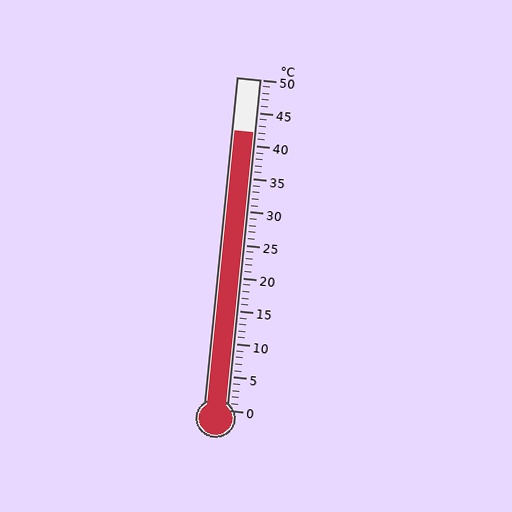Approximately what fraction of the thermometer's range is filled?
The thermometer is filled to approximately 85% of its range.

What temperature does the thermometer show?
The thermometer shows approximately 42°C.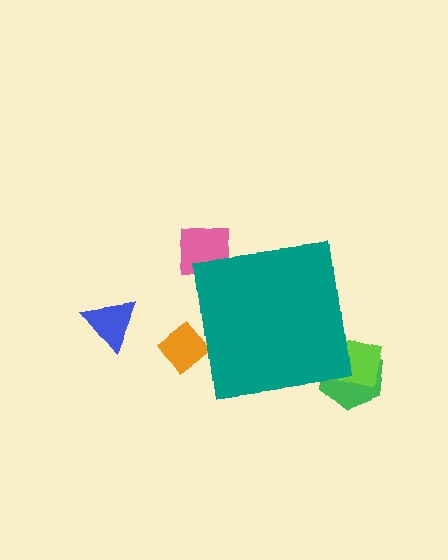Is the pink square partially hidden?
Yes, the pink square is partially hidden behind the teal square.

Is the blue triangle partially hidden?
No, the blue triangle is fully visible.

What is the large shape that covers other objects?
A teal square.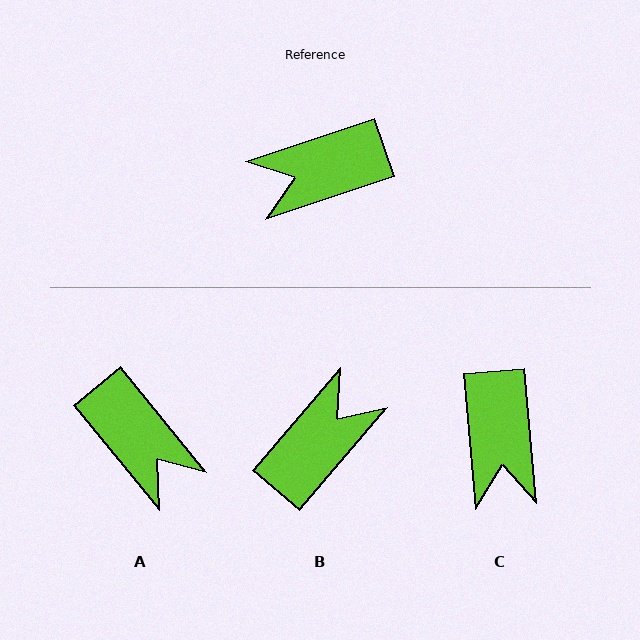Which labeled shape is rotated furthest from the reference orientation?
B, about 149 degrees away.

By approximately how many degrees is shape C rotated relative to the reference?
Approximately 77 degrees counter-clockwise.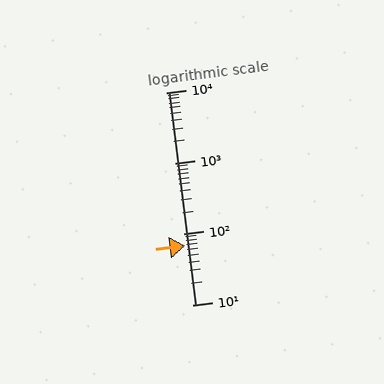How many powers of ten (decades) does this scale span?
The scale spans 3 decades, from 10 to 10000.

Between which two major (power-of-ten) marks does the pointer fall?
The pointer is between 10 and 100.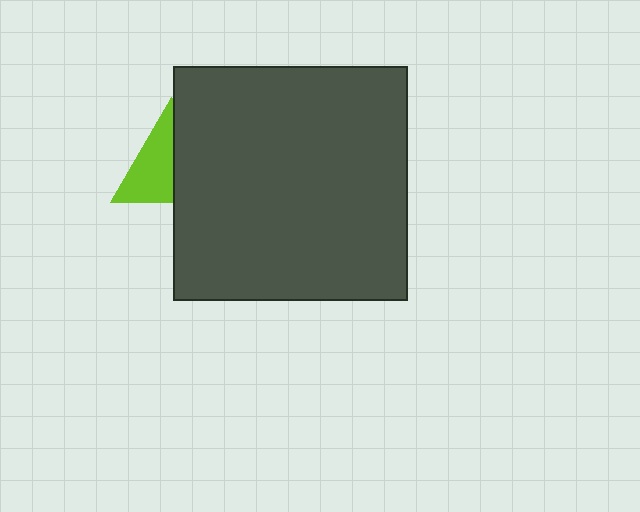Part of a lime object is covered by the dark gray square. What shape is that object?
It is a triangle.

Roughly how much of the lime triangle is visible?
About half of it is visible (roughly 54%).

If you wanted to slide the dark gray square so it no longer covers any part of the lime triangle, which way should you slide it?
Slide it right — that is the most direct way to separate the two shapes.